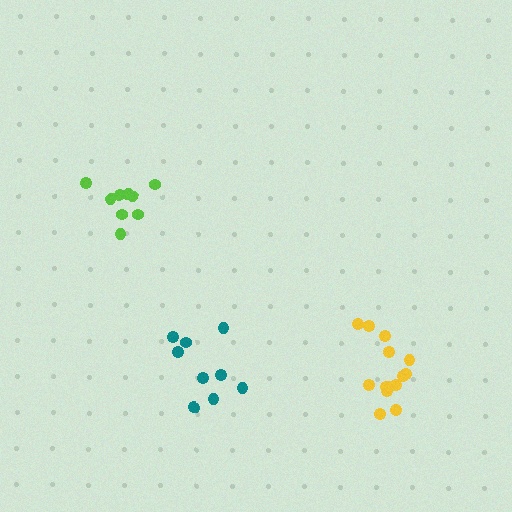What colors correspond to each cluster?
The clusters are colored: teal, lime, yellow.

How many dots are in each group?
Group 1: 9 dots, Group 2: 9 dots, Group 3: 14 dots (32 total).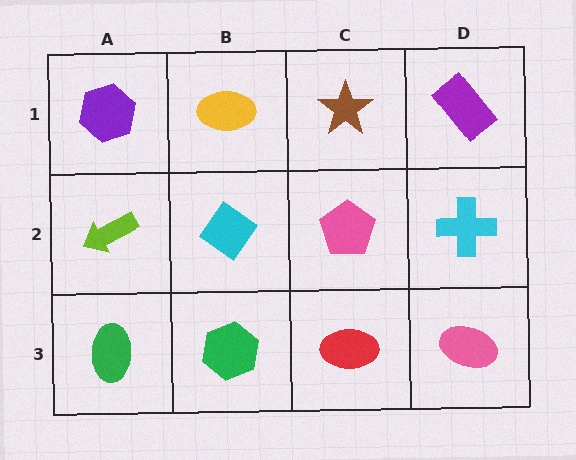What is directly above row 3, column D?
A cyan cross.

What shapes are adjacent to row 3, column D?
A cyan cross (row 2, column D), a red ellipse (row 3, column C).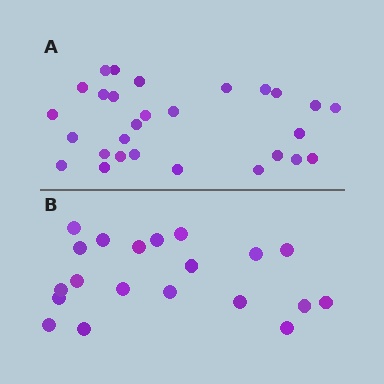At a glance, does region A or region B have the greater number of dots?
Region A (the top region) has more dots.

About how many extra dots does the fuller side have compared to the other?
Region A has roughly 8 or so more dots than region B.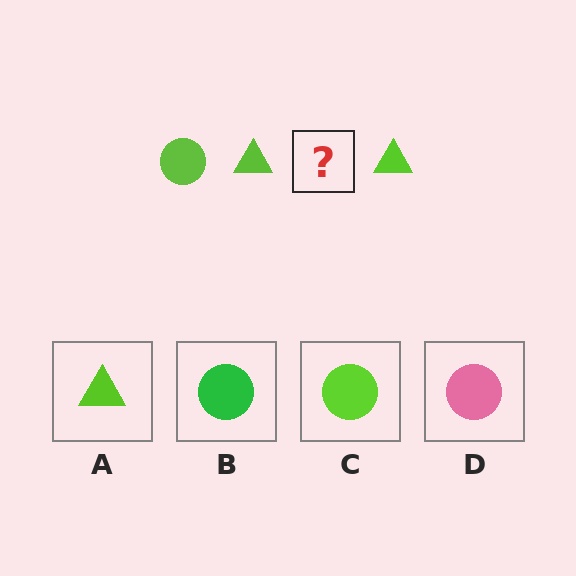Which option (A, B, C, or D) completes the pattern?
C.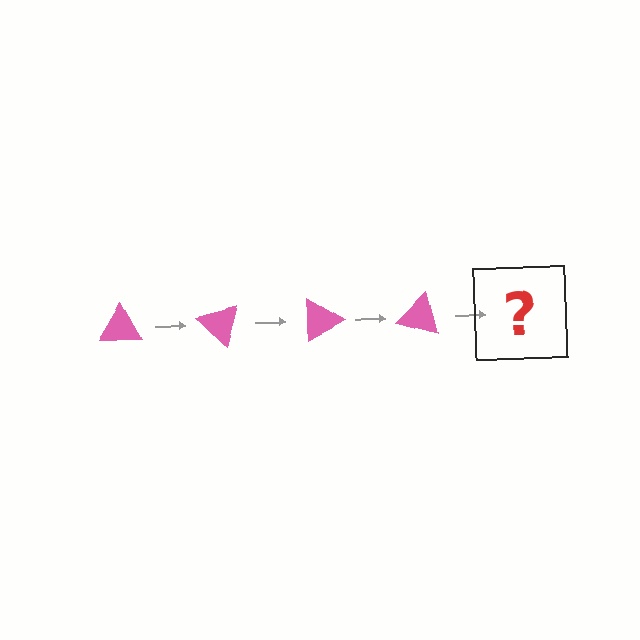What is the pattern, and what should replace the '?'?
The pattern is that the triangle rotates 45 degrees each step. The '?' should be a pink triangle rotated 180 degrees.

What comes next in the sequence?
The next element should be a pink triangle rotated 180 degrees.